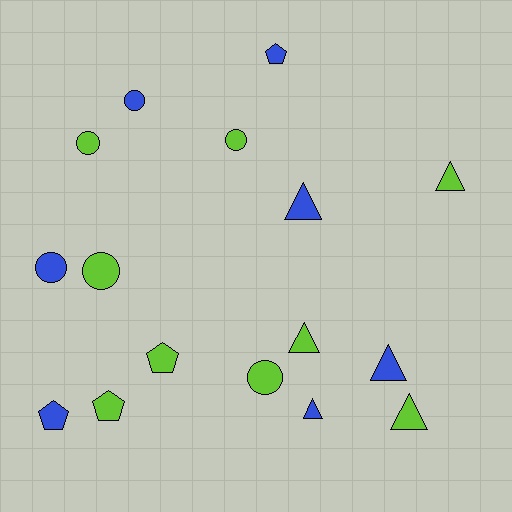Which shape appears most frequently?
Circle, with 6 objects.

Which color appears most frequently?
Lime, with 9 objects.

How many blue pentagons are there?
There are 2 blue pentagons.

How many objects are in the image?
There are 16 objects.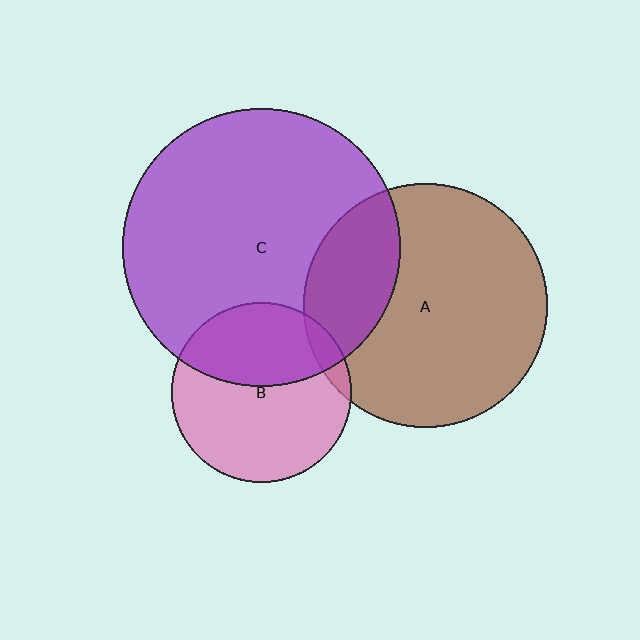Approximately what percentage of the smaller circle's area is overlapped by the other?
Approximately 25%.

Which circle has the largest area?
Circle C (purple).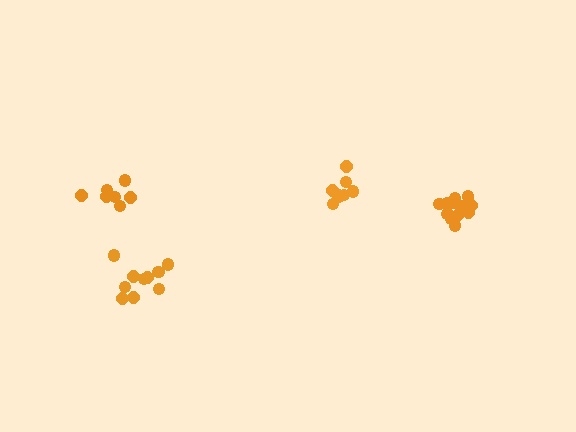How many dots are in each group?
Group 1: 7 dots, Group 2: 12 dots, Group 3: 8 dots, Group 4: 10 dots (37 total).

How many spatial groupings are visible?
There are 4 spatial groupings.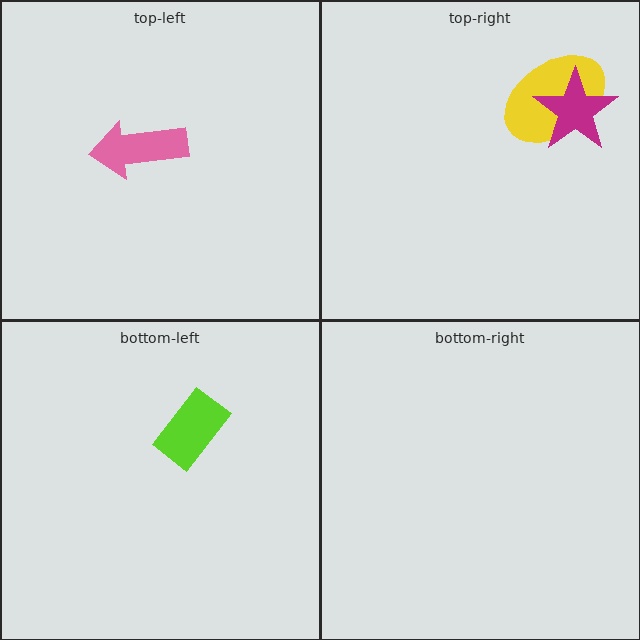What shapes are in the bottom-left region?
The lime rectangle.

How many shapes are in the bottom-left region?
1.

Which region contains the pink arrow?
The top-left region.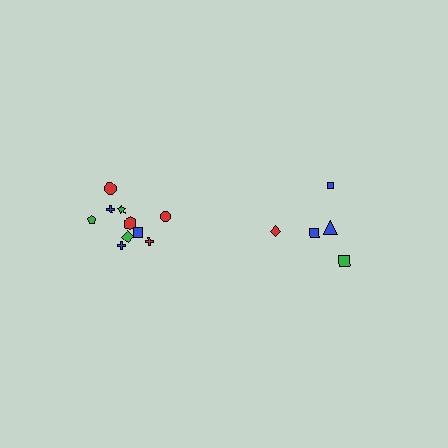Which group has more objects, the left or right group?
The left group.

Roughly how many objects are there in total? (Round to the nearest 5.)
Roughly 15 objects in total.